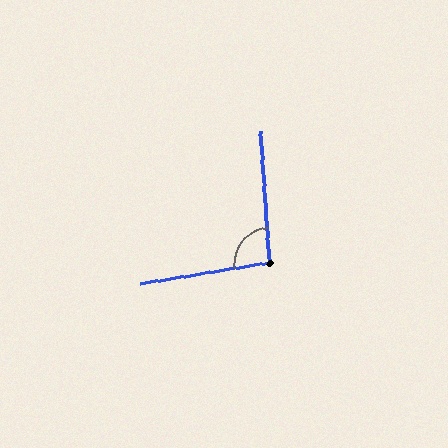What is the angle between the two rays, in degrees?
Approximately 95 degrees.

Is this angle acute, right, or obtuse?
It is obtuse.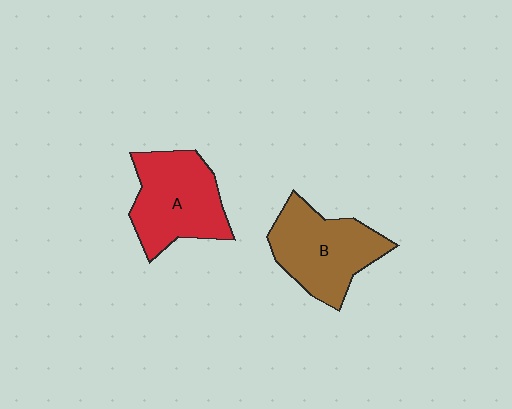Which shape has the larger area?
Shape A (red).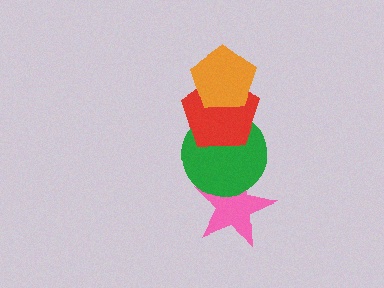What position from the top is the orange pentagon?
The orange pentagon is 1st from the top.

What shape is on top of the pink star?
The green circle is on top of the pink star.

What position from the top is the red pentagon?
The red pentagon is 2nd from the top.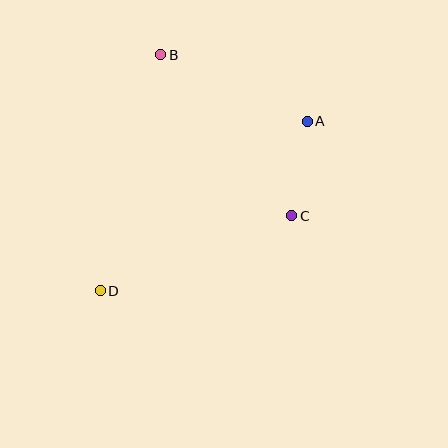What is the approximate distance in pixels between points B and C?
The distance between B and C is approximately 207 pixels.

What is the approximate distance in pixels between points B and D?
The distance between B and D is approximately 243 pixels.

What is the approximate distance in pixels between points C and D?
The distance between C and D is approximately 205 pixels.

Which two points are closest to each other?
Points A and C are closest to each other.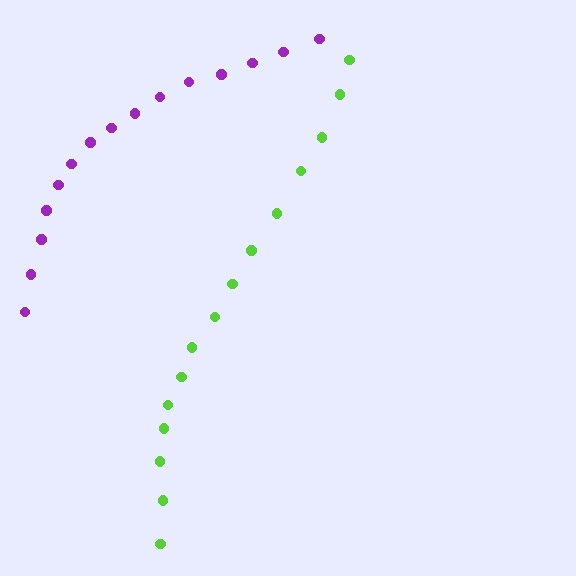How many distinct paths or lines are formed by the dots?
There are 2 distinct paths.